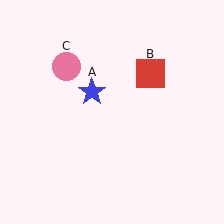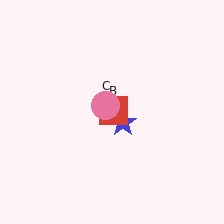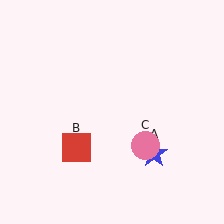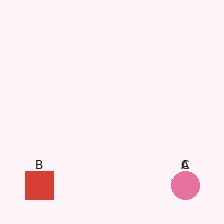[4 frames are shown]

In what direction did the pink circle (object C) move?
The pink circle (object C) moved down and to the right.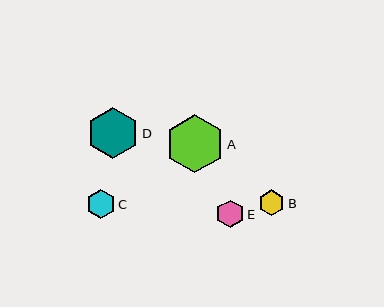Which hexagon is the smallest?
Hexagon B is the smallest with a size of approximately 26 pixels.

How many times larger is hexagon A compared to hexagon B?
Hexagon A is approximately 2.2 times the size of hexagon B.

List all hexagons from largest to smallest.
From largest to smallest: A, D, C, E, B.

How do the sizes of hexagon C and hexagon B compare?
Hexagon C and hexagon B are approximately the same size.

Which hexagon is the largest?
Hexagon A is the largest with a size of approximately 58 pixels.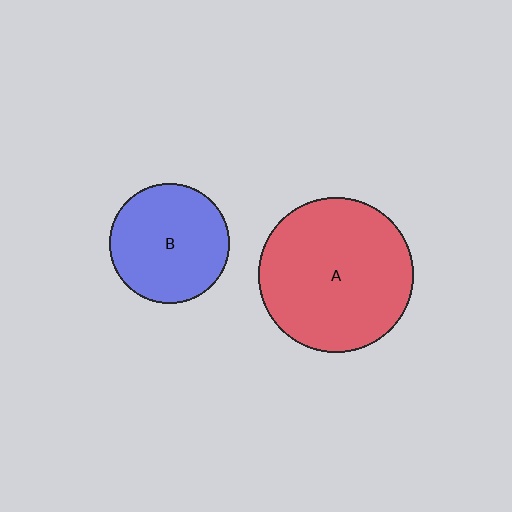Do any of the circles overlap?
No, none of the circles overlap.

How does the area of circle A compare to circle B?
Approximately 1.7 times.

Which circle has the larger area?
Circle A (red).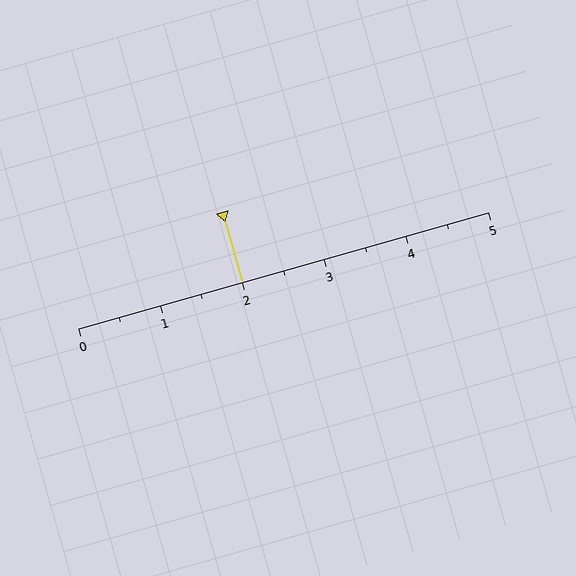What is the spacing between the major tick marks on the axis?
The major ticks are spaced 1 apart.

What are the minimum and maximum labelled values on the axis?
The axis runs from 0 to 5.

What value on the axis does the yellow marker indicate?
The marker indicates approximately 2.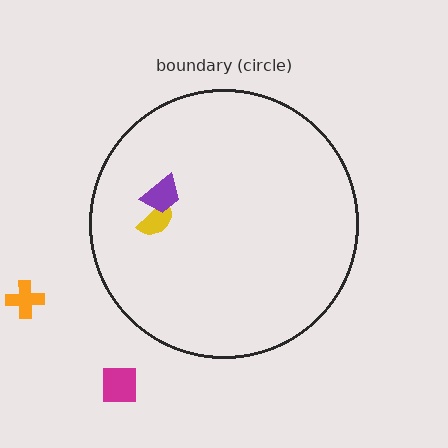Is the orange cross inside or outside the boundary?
Outside.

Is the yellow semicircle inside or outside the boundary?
Inside.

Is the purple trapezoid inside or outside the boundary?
Inside.